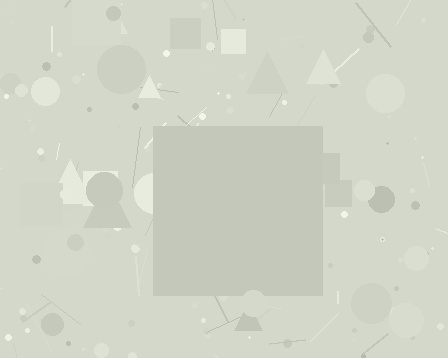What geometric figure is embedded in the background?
A square is embedded in the background.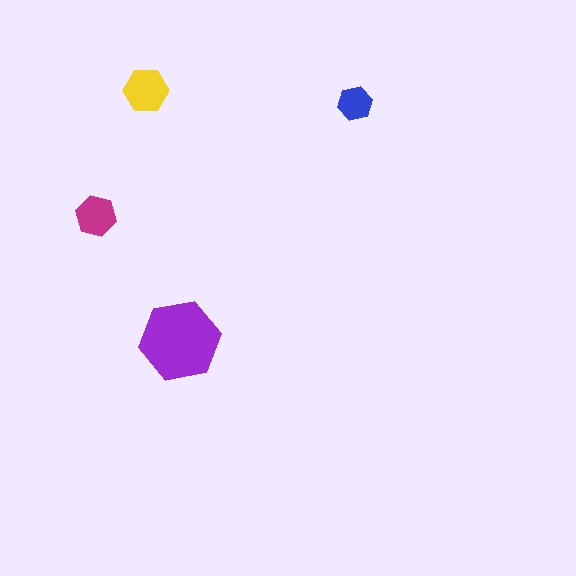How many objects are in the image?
There are 4 objects in the image.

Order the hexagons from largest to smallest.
the purple one, the yellow one, the magenta one, the blue one.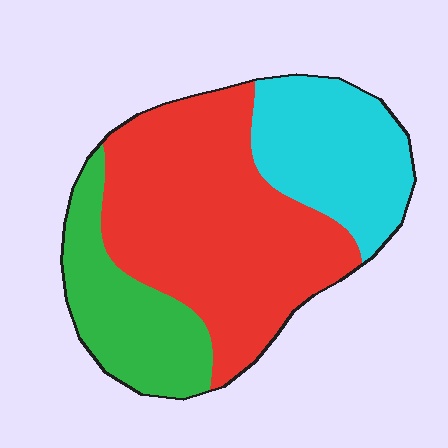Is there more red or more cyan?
Red.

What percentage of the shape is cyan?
Cyan takes up about one quarter (1/4) of the shape.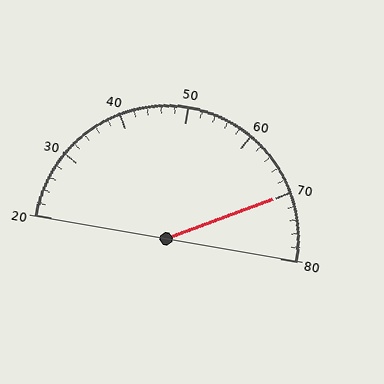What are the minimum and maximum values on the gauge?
The gauge ranges from 20 to 80.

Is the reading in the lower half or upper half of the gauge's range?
The reading is in the upper half of the range (20 to 80).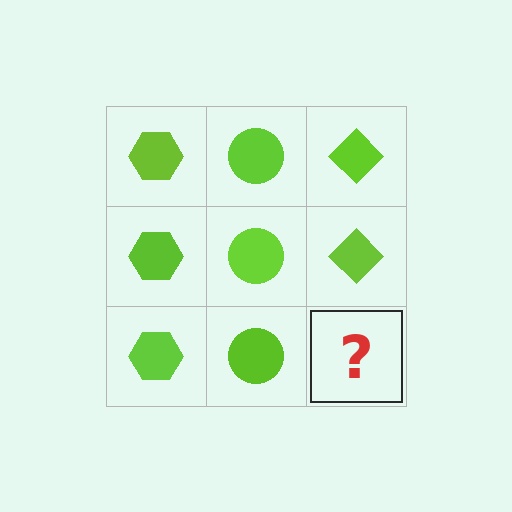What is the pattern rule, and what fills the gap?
The rule is that each column has a consistent shape. The gap should be filled with a lime diamond.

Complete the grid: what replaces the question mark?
The question mark should be replaced with a lime diamond.